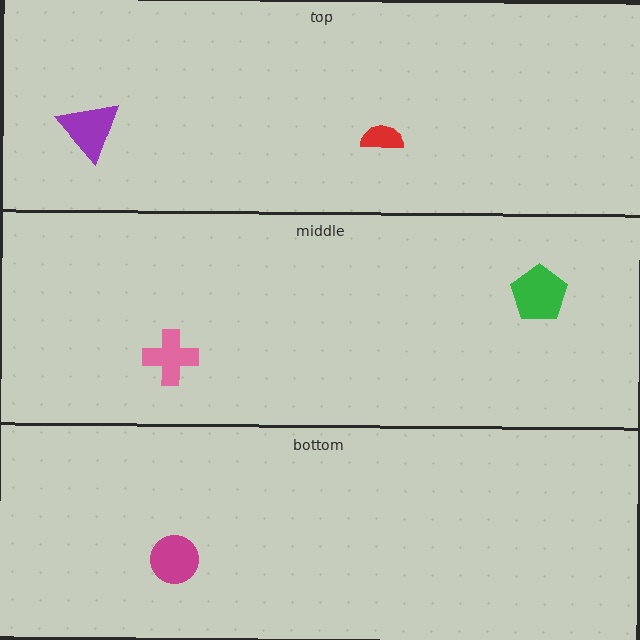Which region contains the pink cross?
The middle region.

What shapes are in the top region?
The red semicircle, the purple triangle.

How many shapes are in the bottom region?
1.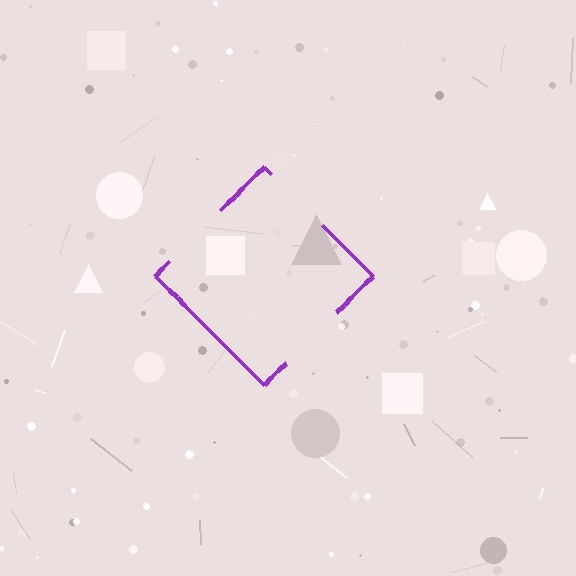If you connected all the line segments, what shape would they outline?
They would outline a diamond.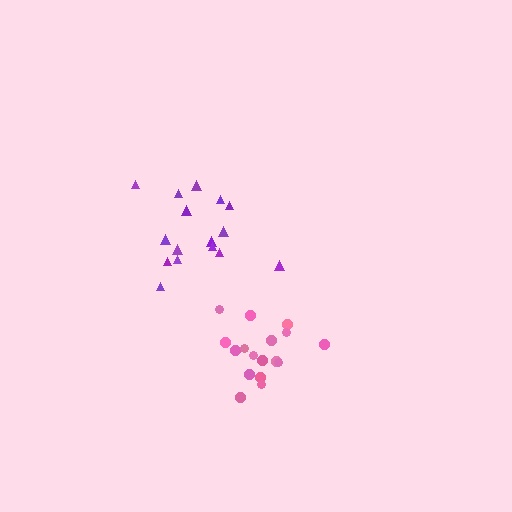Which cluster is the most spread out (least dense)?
Purple.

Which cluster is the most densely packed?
Pink.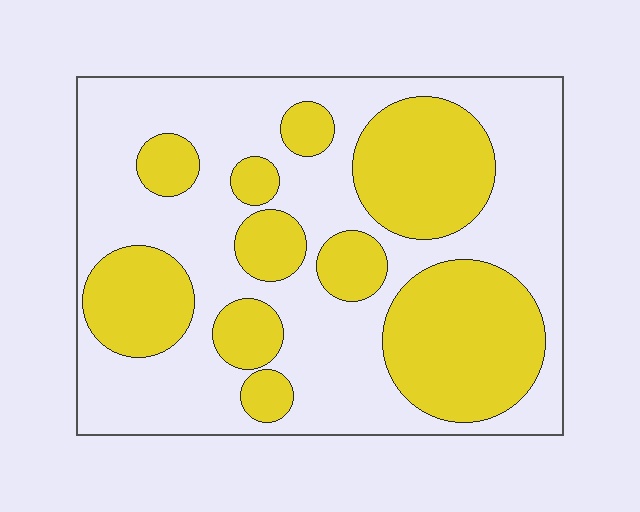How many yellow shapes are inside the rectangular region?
10.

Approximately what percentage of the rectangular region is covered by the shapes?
Approximately 40%.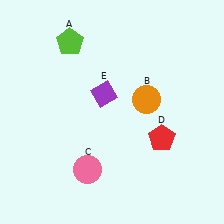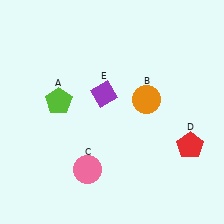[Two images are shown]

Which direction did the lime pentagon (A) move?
The lime pentagon (A) moved down.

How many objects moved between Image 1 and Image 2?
2 objects moved between the two images.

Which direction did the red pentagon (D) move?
The red pentagon (D) moved right.